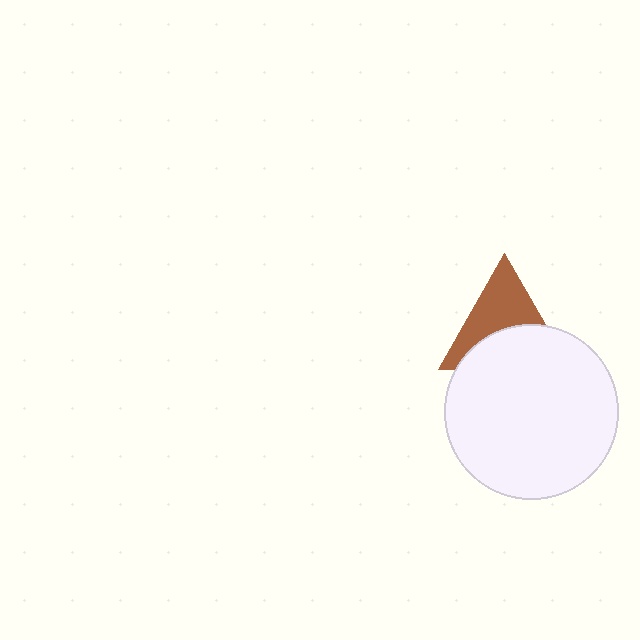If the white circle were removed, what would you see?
You would see the complete brown triangle.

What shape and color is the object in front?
The object in front is a white circle.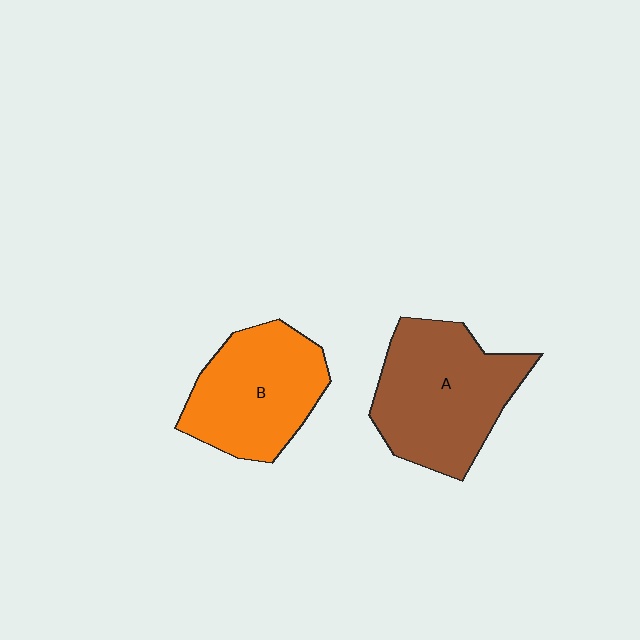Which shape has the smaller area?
Shape B (orange).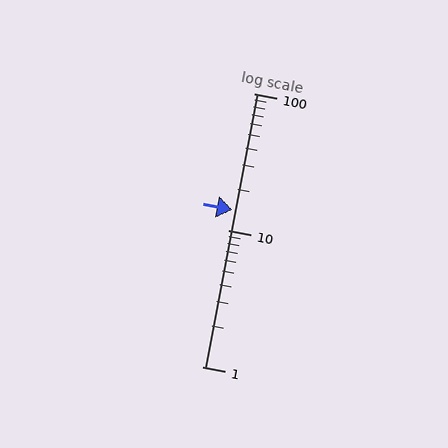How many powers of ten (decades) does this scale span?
The scale spans 2 decades, from 1 to 100.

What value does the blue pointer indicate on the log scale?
The pointer indicates approximately 14.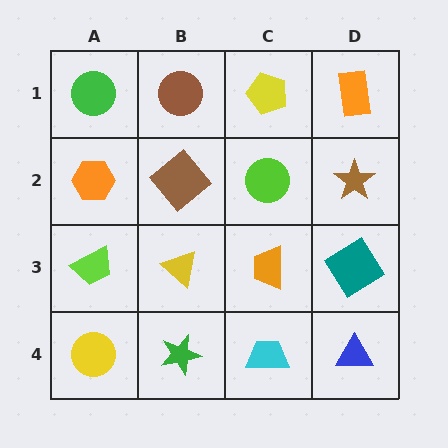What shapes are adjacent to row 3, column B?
A brown diamond (row 2, column B), a green star (row 4, column B), a lime trapezoid (row 3, column A), an orange trapezoid (row 3, column C).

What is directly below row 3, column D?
A blue triangle.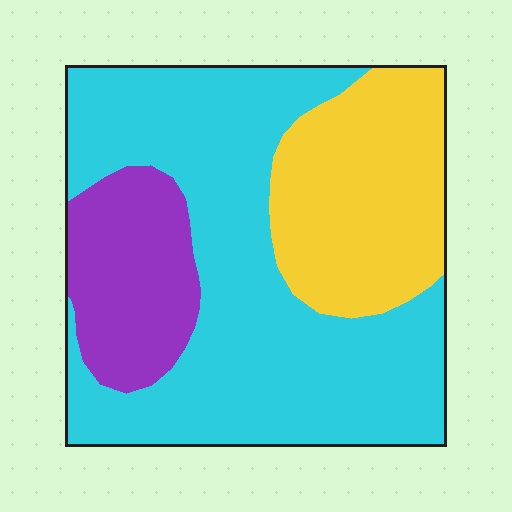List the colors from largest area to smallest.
From largest to smallest: cyan, yellow, purple.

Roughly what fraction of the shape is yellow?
Yellow covers around 25% of the shape.